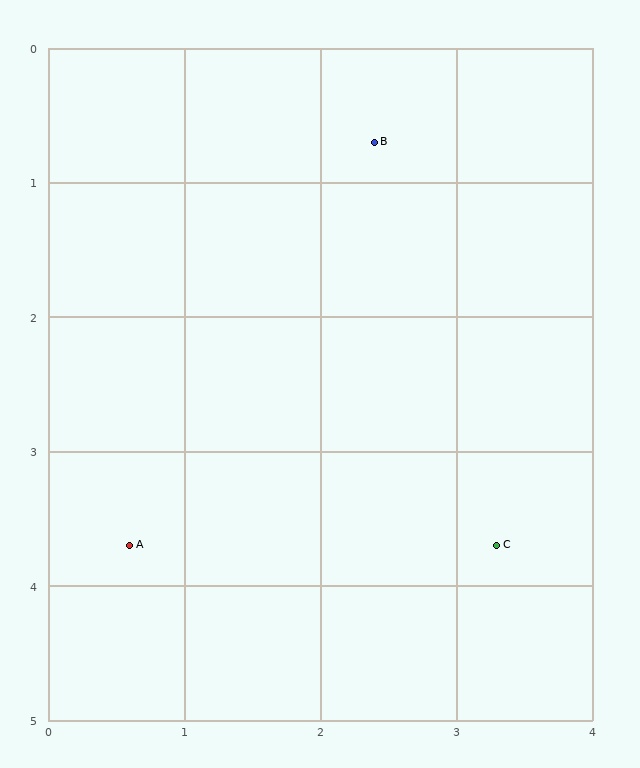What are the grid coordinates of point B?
Point B is at approximately (2.4, 0.7).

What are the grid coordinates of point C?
Point C is at approximately (3.3, 3.7).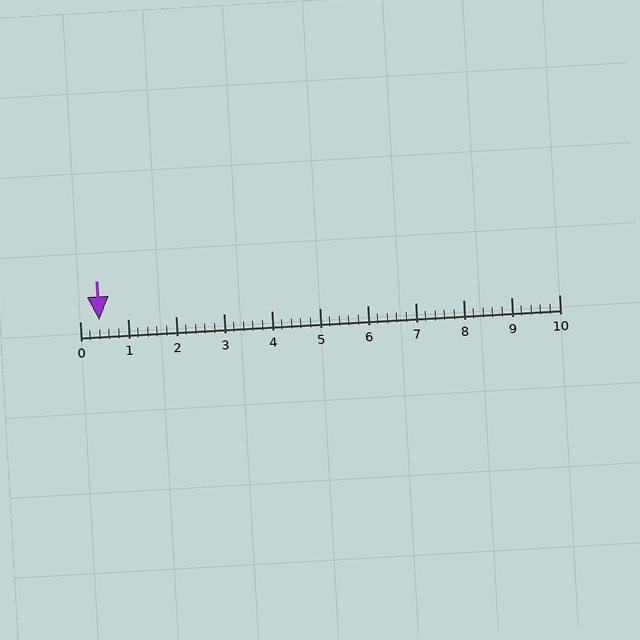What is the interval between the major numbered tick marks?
The major tick marks are spaced 1 units apart.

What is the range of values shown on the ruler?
The ruler shows values from 0 to 10.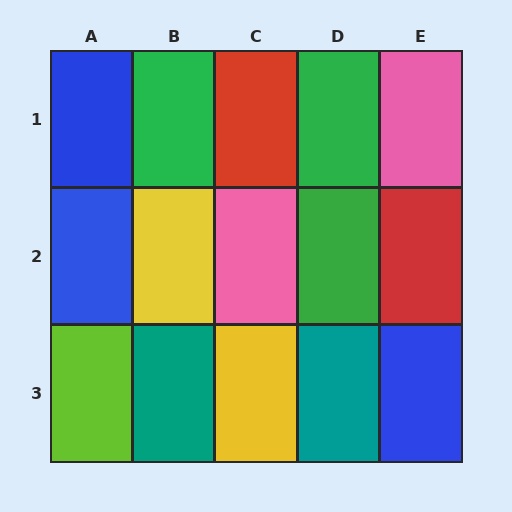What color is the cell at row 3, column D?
Teal.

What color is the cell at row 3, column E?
Blue.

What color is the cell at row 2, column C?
Pink.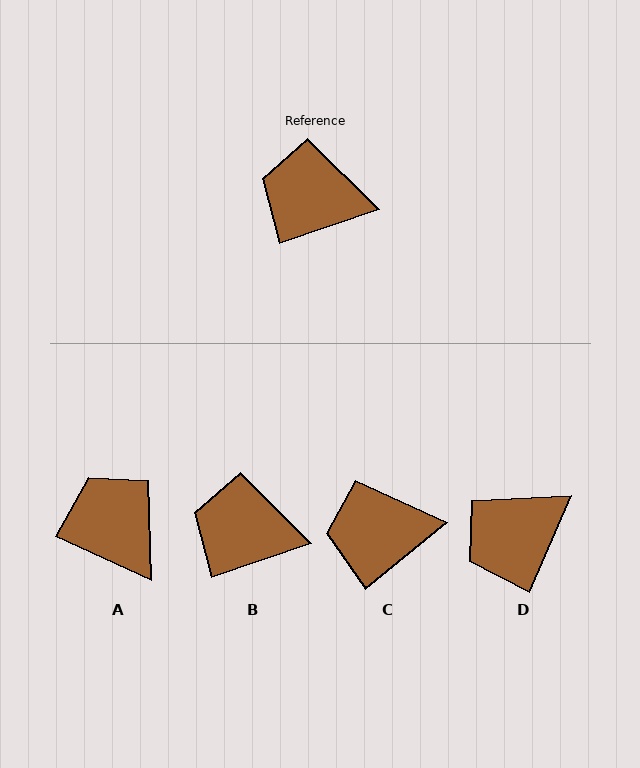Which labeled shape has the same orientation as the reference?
B.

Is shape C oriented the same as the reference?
No, it is off by about 20 degrees.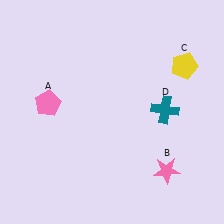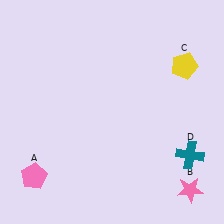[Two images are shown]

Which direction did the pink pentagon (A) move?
The pink pentagon (A) moved down.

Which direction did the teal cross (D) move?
The teal cross (D) moved down.